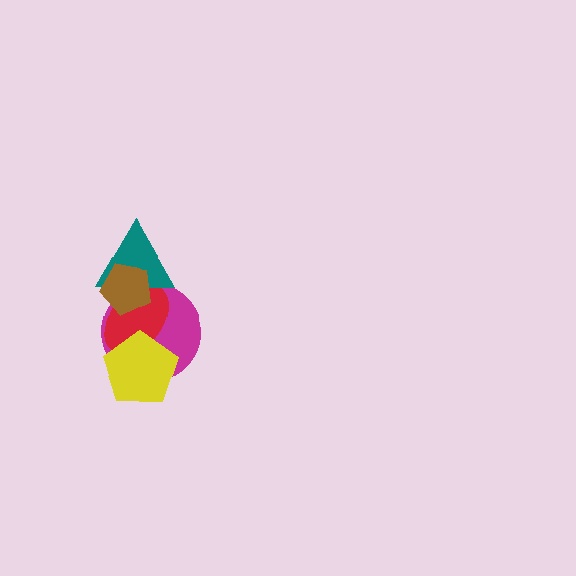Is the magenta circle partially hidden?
Yes, it is partially covered by another shape.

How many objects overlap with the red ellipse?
4 objects overlap with the red ellipse.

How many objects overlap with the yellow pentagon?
2 objects overlap with the yellow pentagon.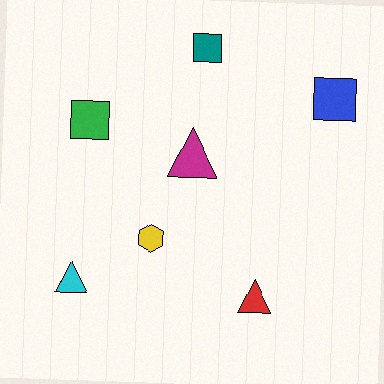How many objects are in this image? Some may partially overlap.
There are 7 objects.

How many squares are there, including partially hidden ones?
There are 3 squares.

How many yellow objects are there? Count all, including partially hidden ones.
There is 1 yellow object.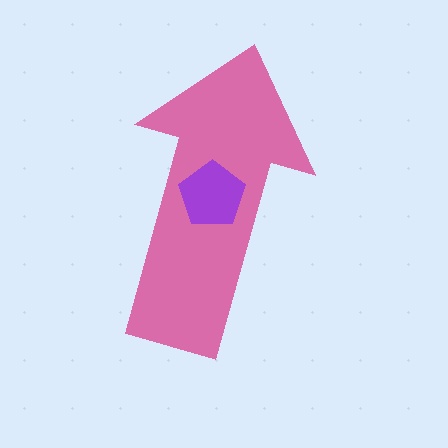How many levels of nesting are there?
2.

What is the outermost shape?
The pink arrow.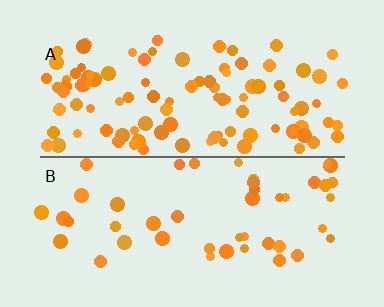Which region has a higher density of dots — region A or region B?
A (the top).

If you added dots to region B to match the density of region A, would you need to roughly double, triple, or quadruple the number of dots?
Approximately double.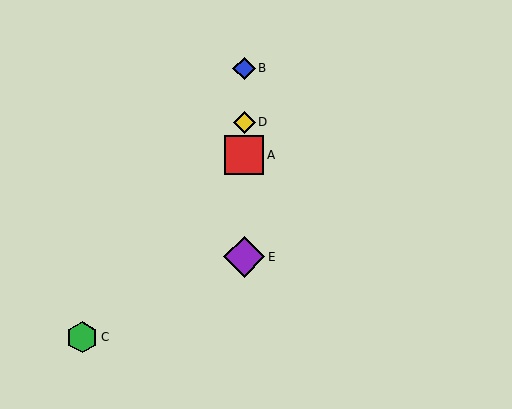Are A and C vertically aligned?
No, A is at x≈244 and C is at x≈82.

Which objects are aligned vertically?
Objects A, B, D, E are aligned vertically.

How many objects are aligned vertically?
4 objects (A, B, D, E) are aligned vertically.